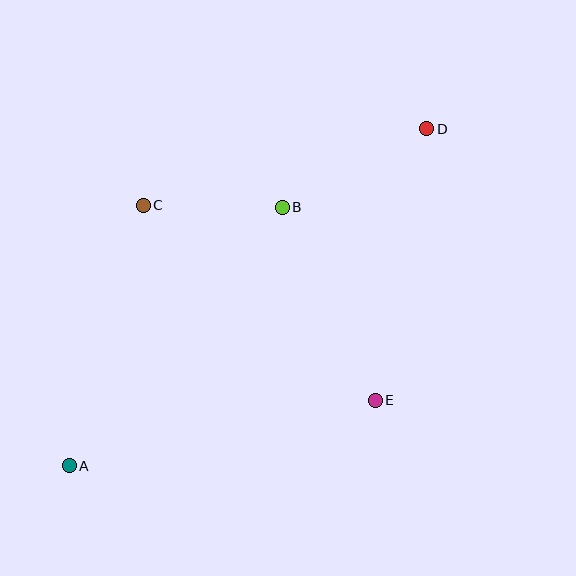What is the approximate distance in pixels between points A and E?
The distance between A and E is approximately 312 pixels.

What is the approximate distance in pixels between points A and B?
The distance between A and B is approximately 334 pixels.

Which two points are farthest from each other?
Points A and D are farthest from each other.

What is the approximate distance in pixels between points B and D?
The distance between B and D is approximately 164 pixels.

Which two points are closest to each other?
Points B and C are closest to each other.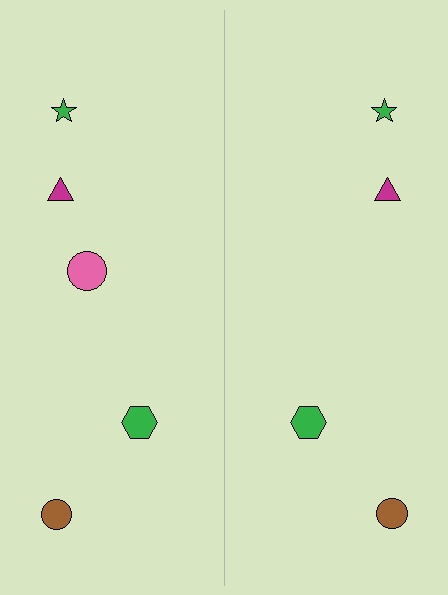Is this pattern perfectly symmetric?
No, the pattern is not perfectly symmetric. A pink circle is missing from the right side.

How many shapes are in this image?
There are 9 shapes in this image.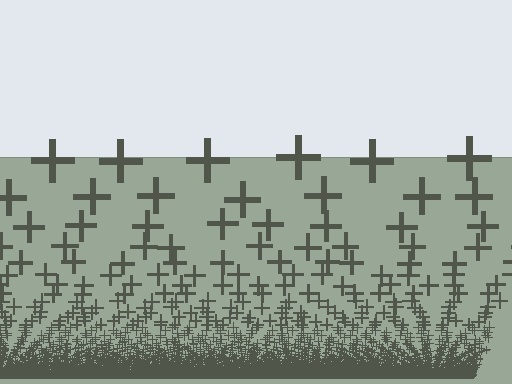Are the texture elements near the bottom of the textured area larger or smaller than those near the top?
Smaller. The gradient is inverted — elements near the bottom are smaller and denser.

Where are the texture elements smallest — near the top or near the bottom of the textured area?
Near the bottom.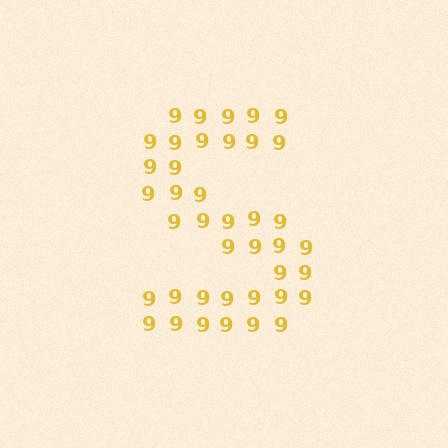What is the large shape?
The large shape is the letter S.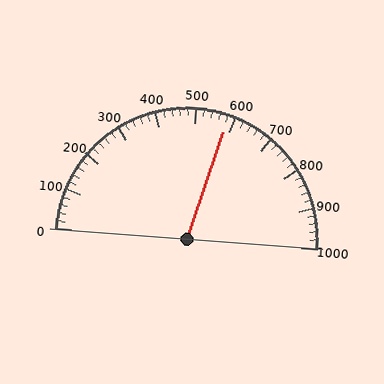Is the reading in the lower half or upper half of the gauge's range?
The reading is in the upper half of the range (0 to 1000).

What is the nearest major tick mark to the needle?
The nearest major tick mark is 600.